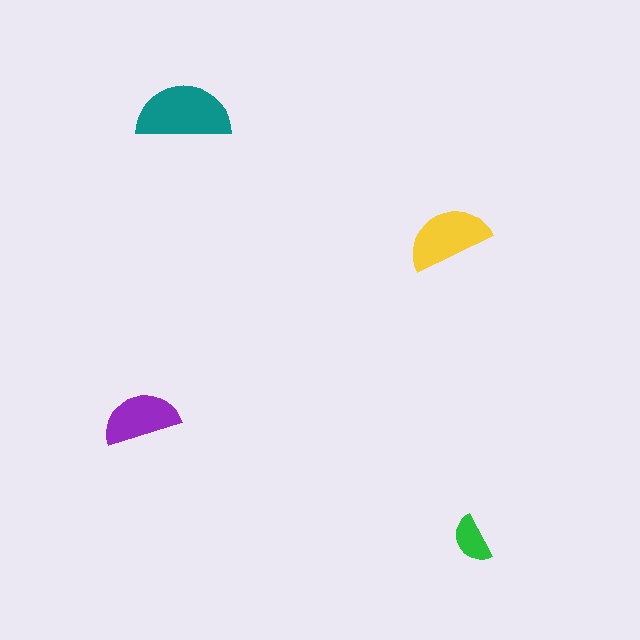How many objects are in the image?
There are 4 objects in the image.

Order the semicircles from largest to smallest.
the teal one, the yellow one, the purple one, the green one.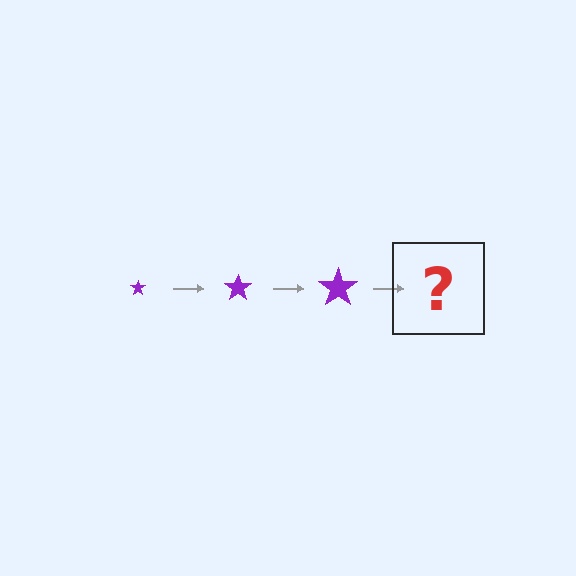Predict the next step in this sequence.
The next step is a purple star, larger than the previous one.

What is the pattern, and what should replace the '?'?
The pattern is that the star gets progressively larger each step. The '?' should be a purple star, larger than the previous one.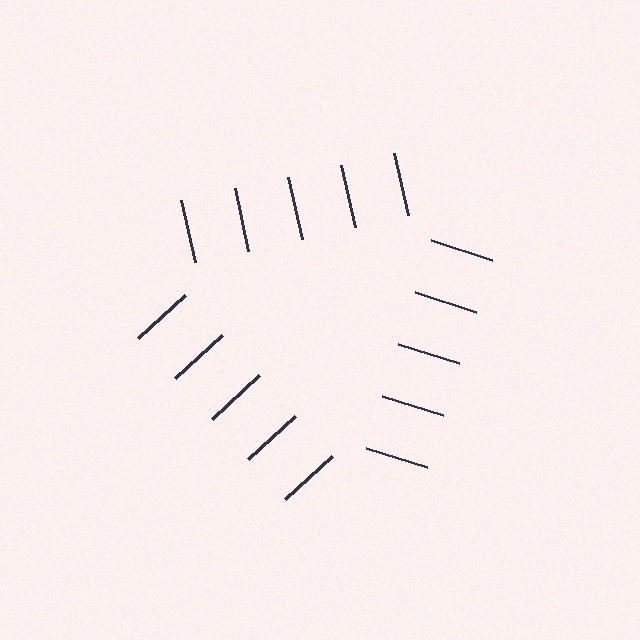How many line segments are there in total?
15 — 5 along each of the 3 edges.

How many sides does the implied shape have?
3 sides — the line-ends trace a triangle.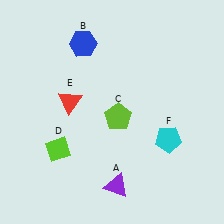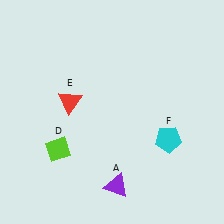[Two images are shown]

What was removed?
The blue hexagon (B), the lime pentagon (C) were removed in Image 2.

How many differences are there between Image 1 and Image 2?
There are 2 differences between the two images.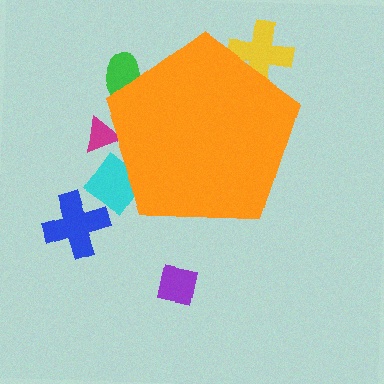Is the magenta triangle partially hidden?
Yes, the magenta triangle is partially hidden behind the orange pentagon.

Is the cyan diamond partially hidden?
Yes, the cyan diamond is partially hidden behind the orange pentagon.